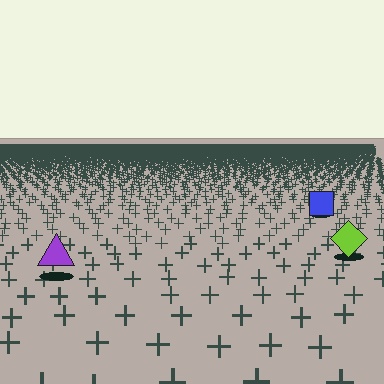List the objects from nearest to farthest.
From nearest to farthest: the purple triangle, the lime diamond, the blue square.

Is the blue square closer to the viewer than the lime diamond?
No. The lime diamond is closer — you can tell from the texture gradient: the ground texture is coarser near it.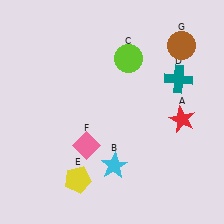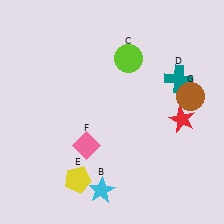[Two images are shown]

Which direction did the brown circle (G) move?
The brown circle (G) moved down.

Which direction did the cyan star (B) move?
The cyan star (B) moved down.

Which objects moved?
The objects that moved are: the cyan star (B), the brown circle (G).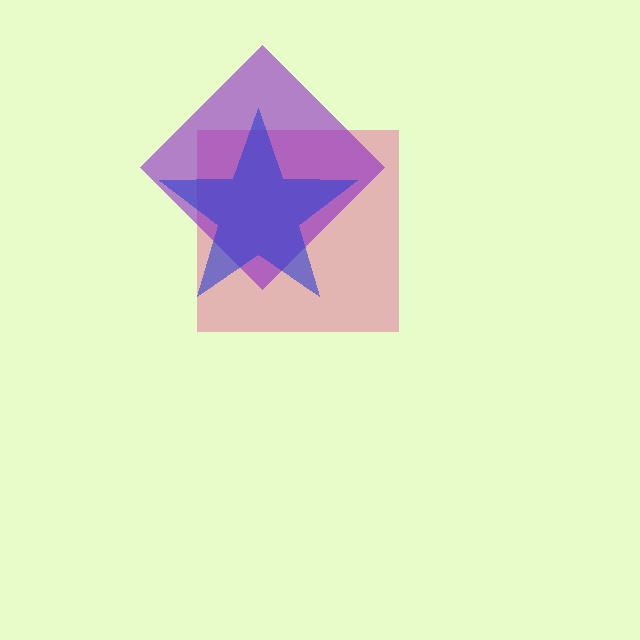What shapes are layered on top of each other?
The layered shapes are: a pink square, a purple diamond, a blue star.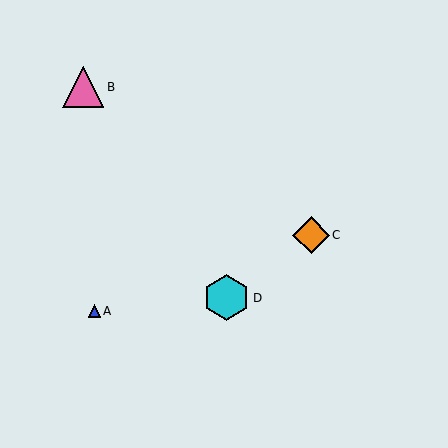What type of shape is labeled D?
Shape D is a cyan hexagon.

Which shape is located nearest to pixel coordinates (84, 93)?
The pink triangle (labeled B) at (83, 87) is nearest to that location.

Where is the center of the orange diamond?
The center of the orange diamond is at (311, 235).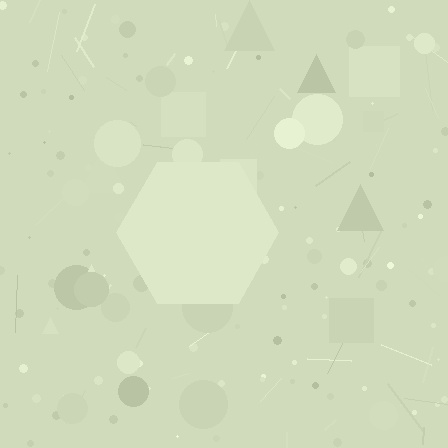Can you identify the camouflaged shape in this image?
The camouflaged shape is a hexagon.